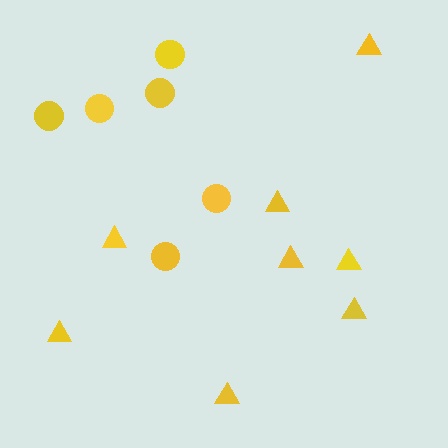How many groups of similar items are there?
There are 2 groups: one group of triangles (8) and one group of circles (6).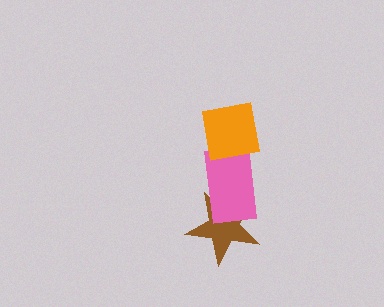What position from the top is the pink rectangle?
The pink rectangle is 2nd from the top.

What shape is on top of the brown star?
The pink rectangle is on top of the brown star.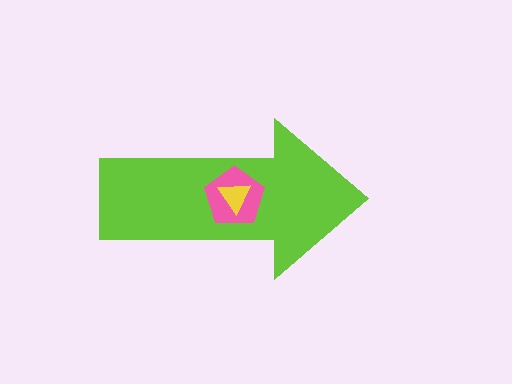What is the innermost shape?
The yellow triangle.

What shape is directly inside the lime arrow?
The pink pentagon.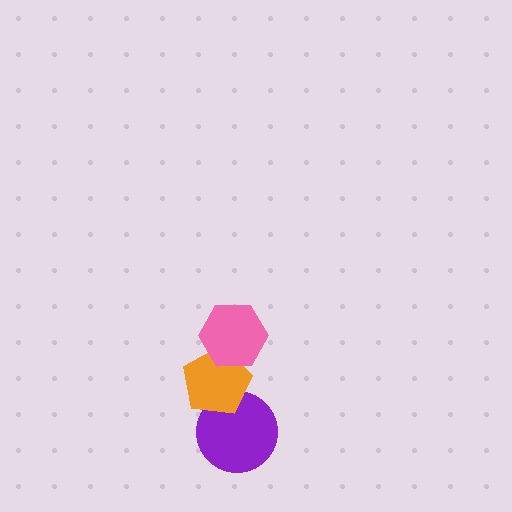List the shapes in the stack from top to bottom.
From top to bottom: the pink hexagon, the orange pentagon, the purple circle.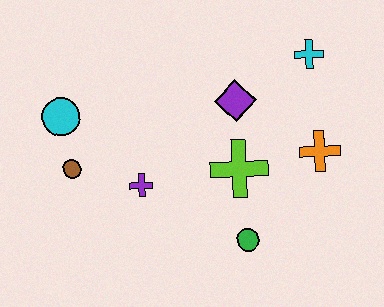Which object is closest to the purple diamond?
The lime cross is closest to the purple diamond.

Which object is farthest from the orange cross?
The cyan circle is farthest from the orange cross.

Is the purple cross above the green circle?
Yes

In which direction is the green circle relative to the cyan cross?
The green circle is below the cyan cross.